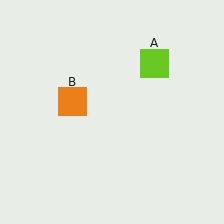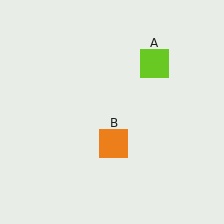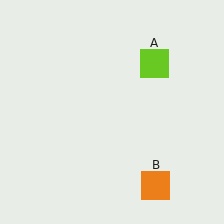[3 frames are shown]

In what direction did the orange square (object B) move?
The orange square (object B) moved down and to the right.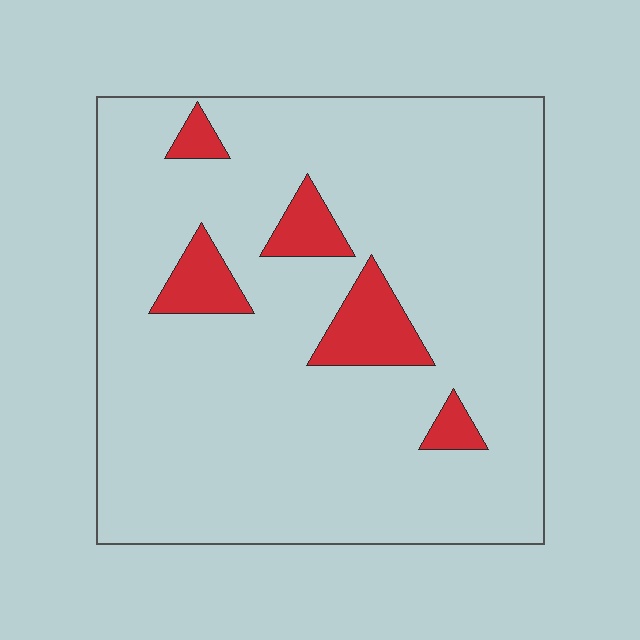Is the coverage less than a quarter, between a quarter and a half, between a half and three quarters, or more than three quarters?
Less than a quarter.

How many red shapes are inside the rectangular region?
5.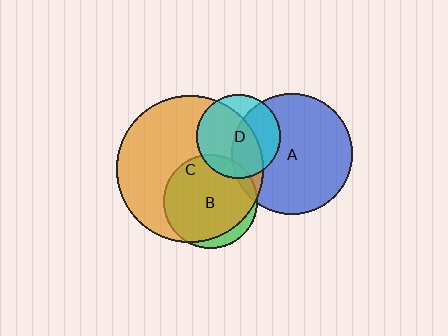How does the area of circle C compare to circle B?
Approximately 2.5 times.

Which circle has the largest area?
Circle C (orange).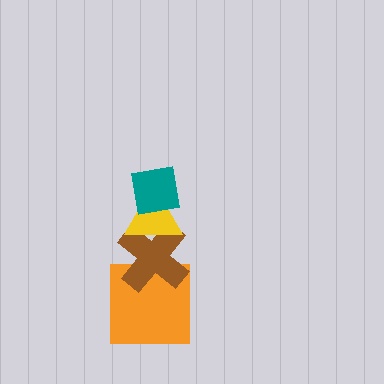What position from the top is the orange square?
The orange square is 4th from the top.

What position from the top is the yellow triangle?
The yellow triangle is 2nd from the top.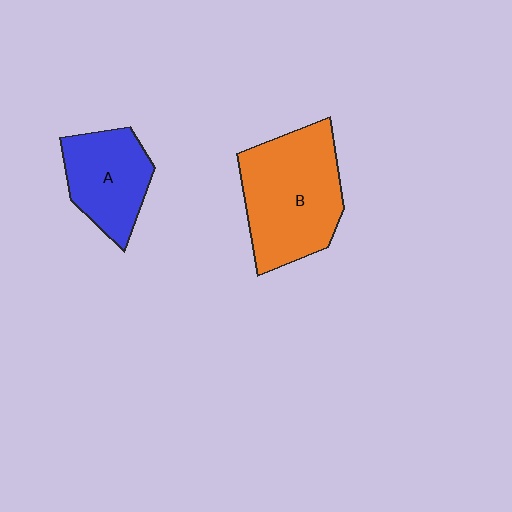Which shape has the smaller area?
Shape A (blue).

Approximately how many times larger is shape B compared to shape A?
Approximately 1.6 times.